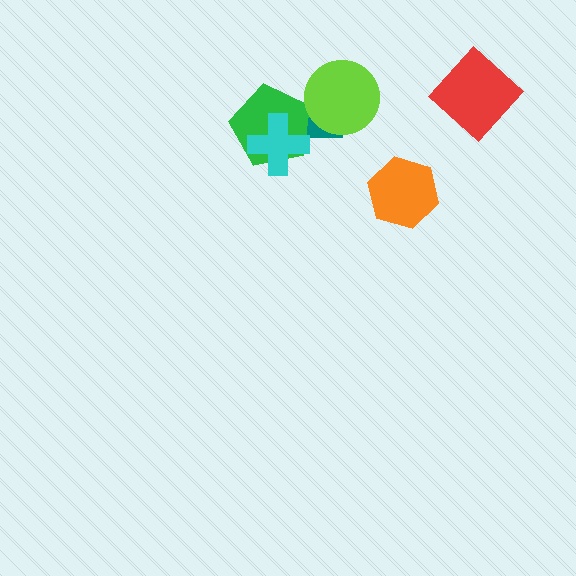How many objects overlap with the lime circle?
1 object overlaps with the lime circle.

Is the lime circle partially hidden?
No, no other shape covers it.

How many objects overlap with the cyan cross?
2 objects overlap with the cyan cross.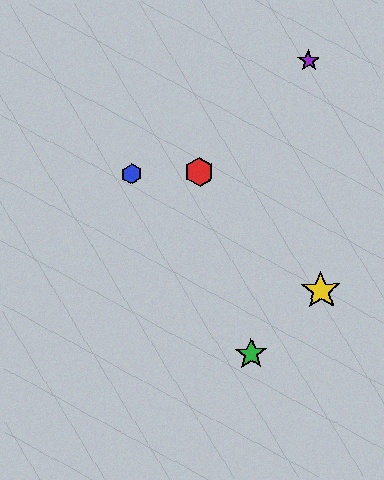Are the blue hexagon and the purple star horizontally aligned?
No, the blue hexagon is at y≈174 and the purple star is at y≈61.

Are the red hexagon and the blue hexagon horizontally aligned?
Yes, both are at y≈172.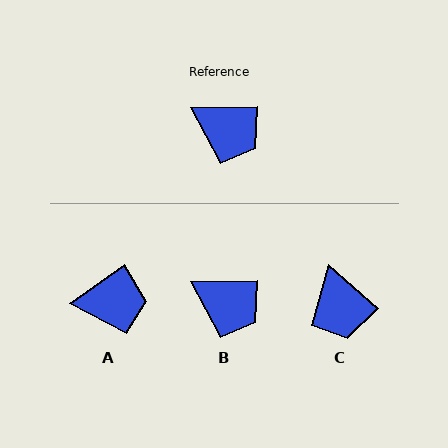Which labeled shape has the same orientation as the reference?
B.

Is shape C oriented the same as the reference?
No, it is off by about 43 degrees.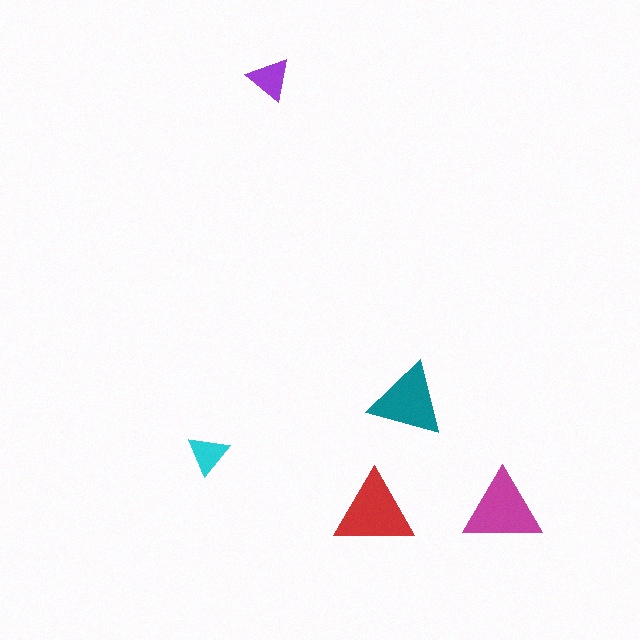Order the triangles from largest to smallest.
the red one, the magenta one, the teal one, the purple one, the cyan one.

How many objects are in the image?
There are 5 objects in the image.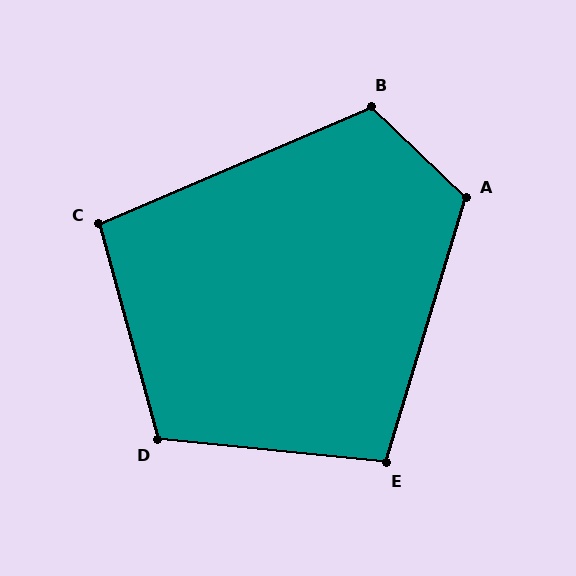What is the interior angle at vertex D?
Approximately 111 degrees (obtuse).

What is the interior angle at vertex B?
Approximately 113 degrees (obtuse).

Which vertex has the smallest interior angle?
C, at approximately 98 degrees.